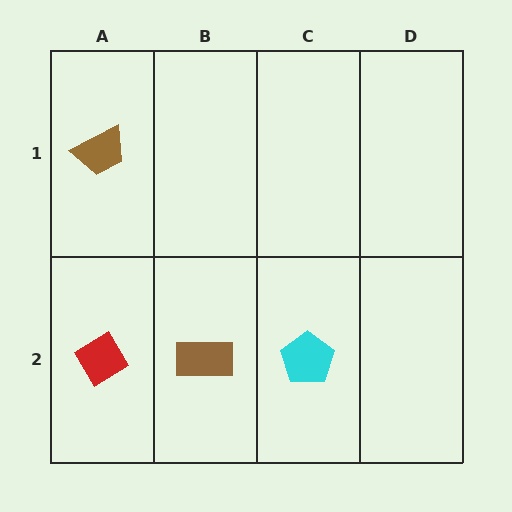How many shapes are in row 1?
1 shape.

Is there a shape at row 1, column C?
No, that cell is empty.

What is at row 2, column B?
A brown rectangle.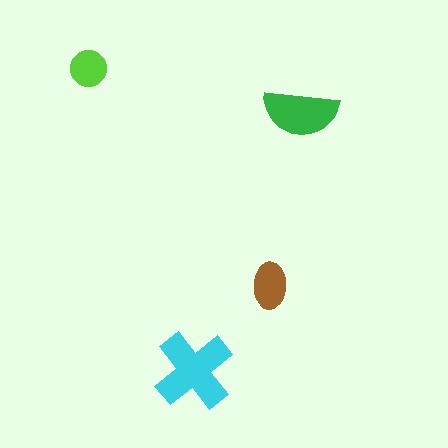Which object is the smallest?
The lime circle.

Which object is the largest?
The cyan cross.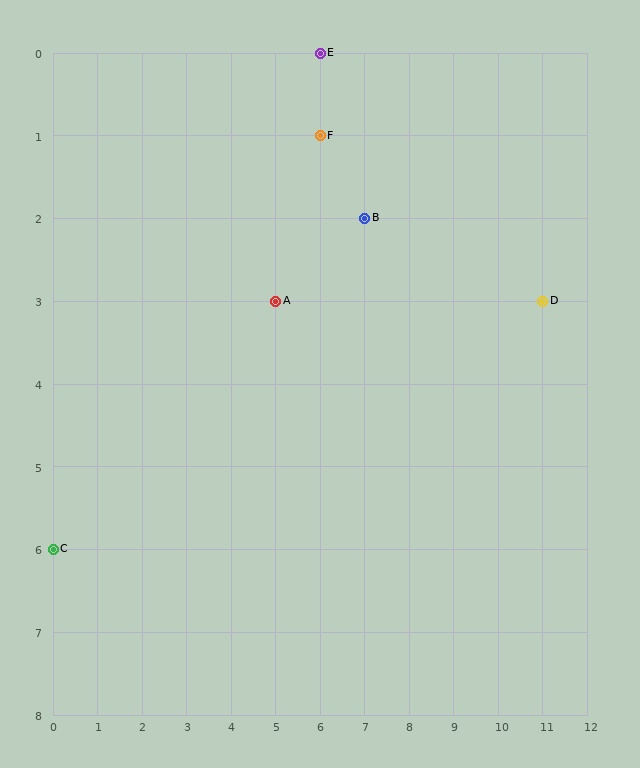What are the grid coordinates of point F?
Point F is at grid coordinates (6, 1).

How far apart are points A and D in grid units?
Points A and D are 6 columns apart.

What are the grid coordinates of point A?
Point A is at grid coordinates (5, 3).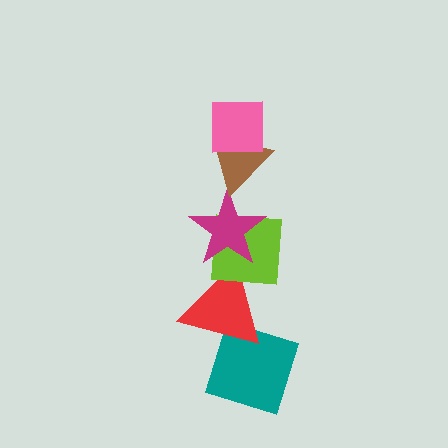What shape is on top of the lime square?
The magenta star is on top of the lime square.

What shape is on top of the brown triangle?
The pink square is on top of the brown triangle.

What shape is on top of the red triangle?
The lime square is on top of the red triangle.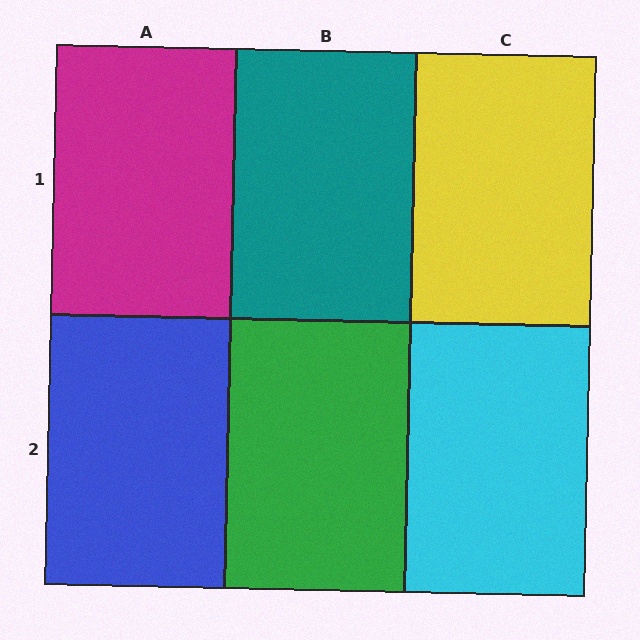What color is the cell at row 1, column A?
Magenta.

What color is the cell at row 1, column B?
Teal.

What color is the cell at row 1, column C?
Yellow.